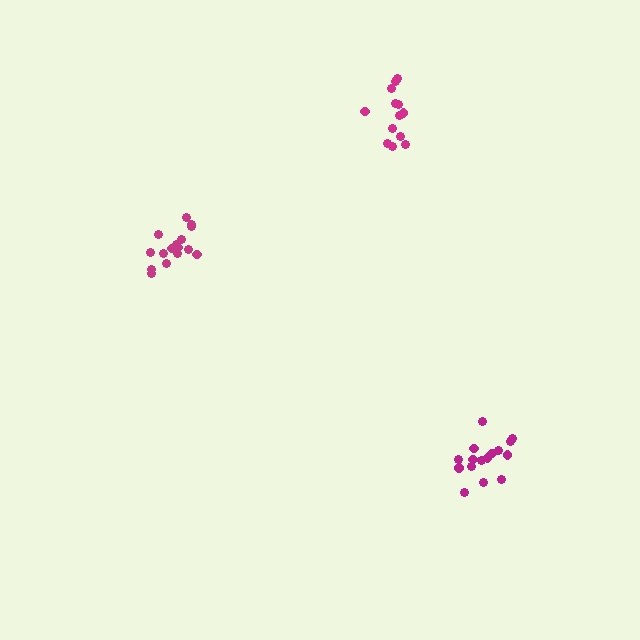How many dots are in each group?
Group 1: 16 dots, Group 2: 16 dots, Group 3: 13 dots (45 total).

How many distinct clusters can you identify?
There are 3 distinct clusters.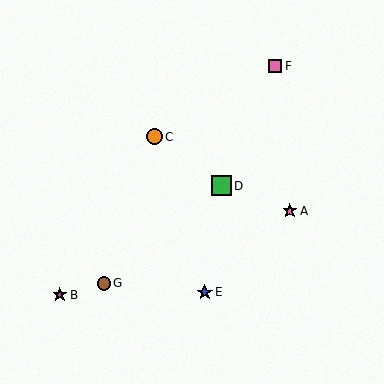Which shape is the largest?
The green square (labeled D) is the largest.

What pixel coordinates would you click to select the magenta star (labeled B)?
Click at (60, 295) to select the magenta star B.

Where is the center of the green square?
The center of the green square is at (222, 186).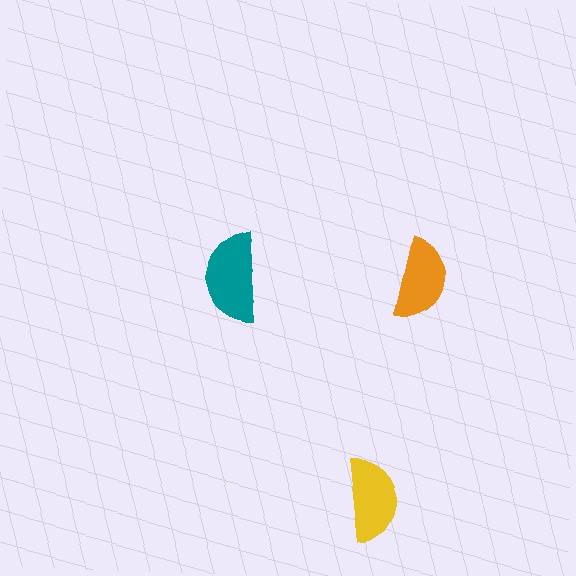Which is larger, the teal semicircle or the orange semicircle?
The teal one.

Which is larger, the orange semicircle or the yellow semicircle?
The yellow one.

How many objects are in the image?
There are 3 objects in the image.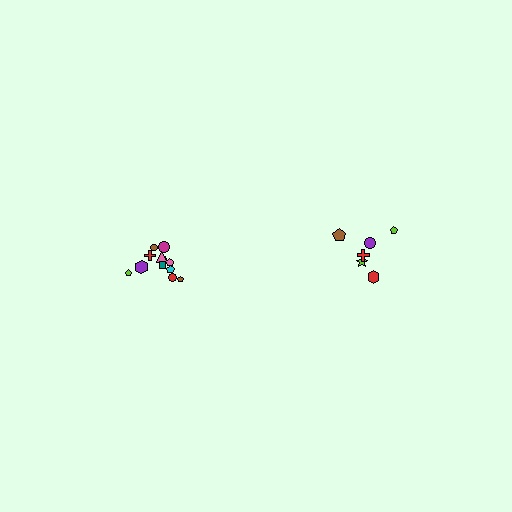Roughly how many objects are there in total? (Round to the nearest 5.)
Roughly 20 objects in total.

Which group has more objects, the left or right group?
The left group.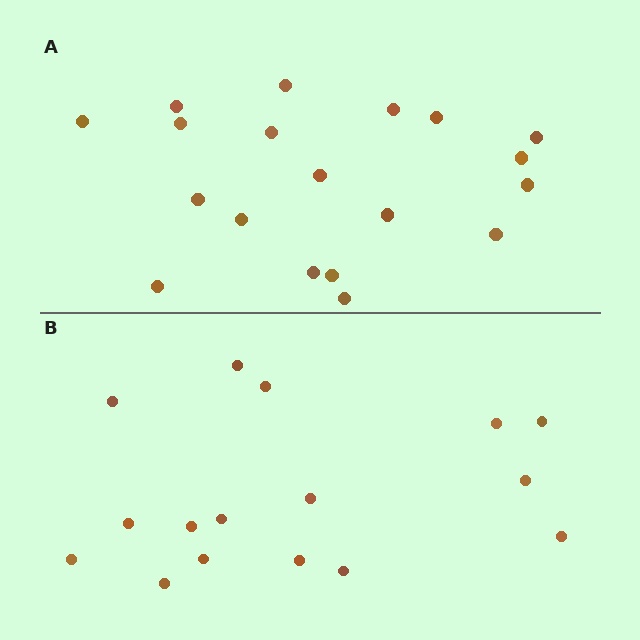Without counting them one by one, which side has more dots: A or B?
Region A (the top region) has more dots.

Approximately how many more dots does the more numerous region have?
Region A has just a few more — roughly 2 or 3 more dots than region B.